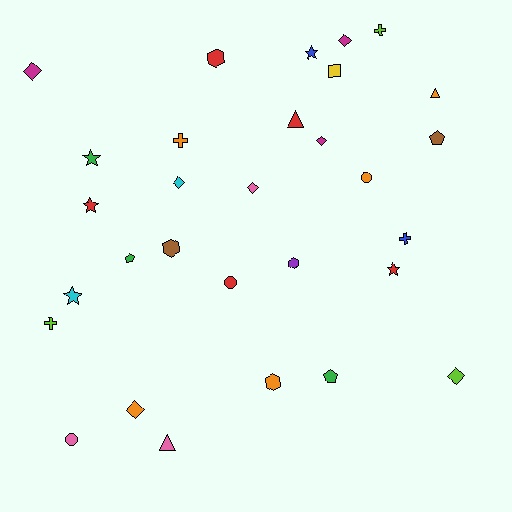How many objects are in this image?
There are 30 objects.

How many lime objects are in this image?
There are 3 lime objects.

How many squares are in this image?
There is 1 square.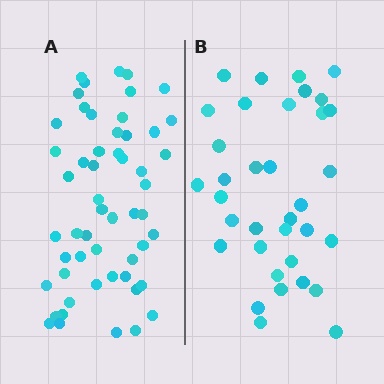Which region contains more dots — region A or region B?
Region A (the left region) has more dots.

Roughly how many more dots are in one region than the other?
Region A has approximately 20 more dots than region B.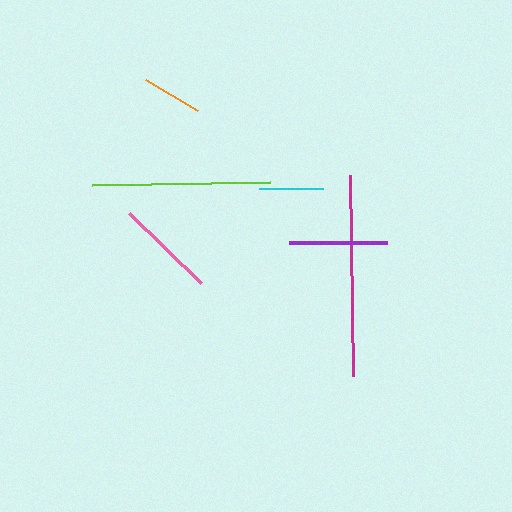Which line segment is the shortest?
The orange line is the shortest at approximately 61 pixels.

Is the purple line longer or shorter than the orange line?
The purple line is longer than the orange line.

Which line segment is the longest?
The magenta line is the longest at approximately 201 pixels.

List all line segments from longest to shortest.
From longest to shortest: magenta, lime, pink, purple, cyan, orange.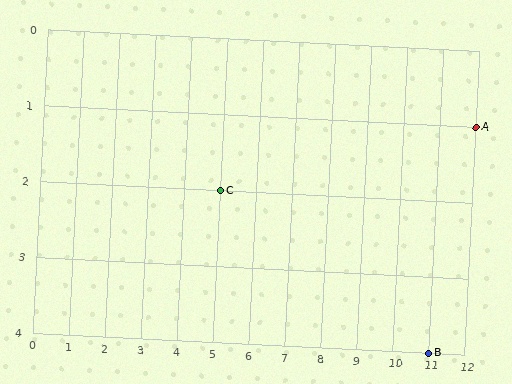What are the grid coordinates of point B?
Point B is at grid coordinates (11, 4).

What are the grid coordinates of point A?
Point A is at grid coordinates (12, 1).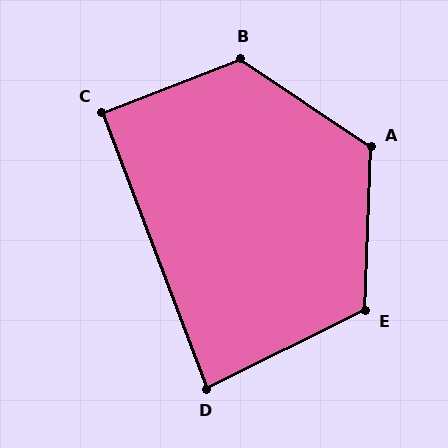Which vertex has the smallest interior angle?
D, at approximately 85 degrees.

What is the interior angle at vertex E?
Approximately 118 degrees (obtuse).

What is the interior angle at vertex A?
Approximately 122 degrees (obtuse).